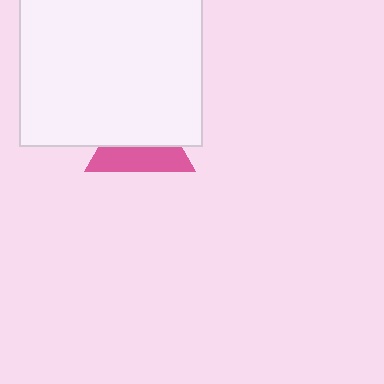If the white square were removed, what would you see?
You would see the complete pink triangle.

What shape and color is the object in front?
The object in front is a white square.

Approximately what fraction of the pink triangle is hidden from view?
Roughly 57% of the pink triangle is hidden behind the white square.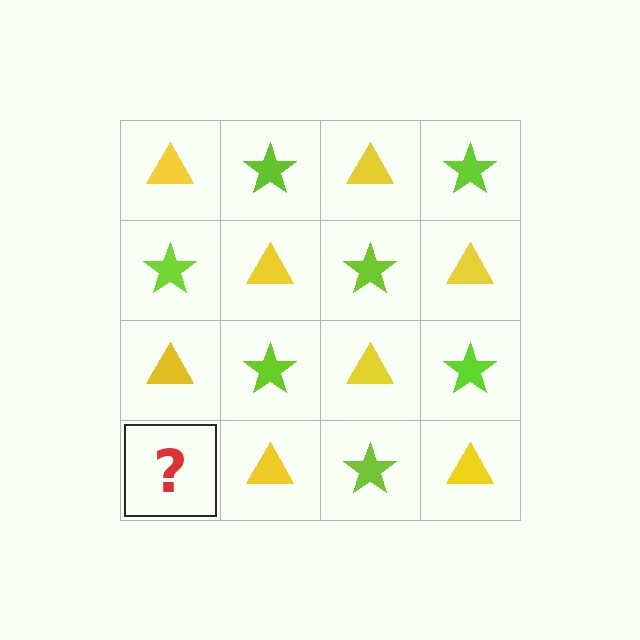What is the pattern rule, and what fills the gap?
The rule is that it alternates yellow triangle and lime star in a checkerboard pattern. The gap should be filled with a lime star.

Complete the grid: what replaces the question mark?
The question mark should be replaced with a lime star.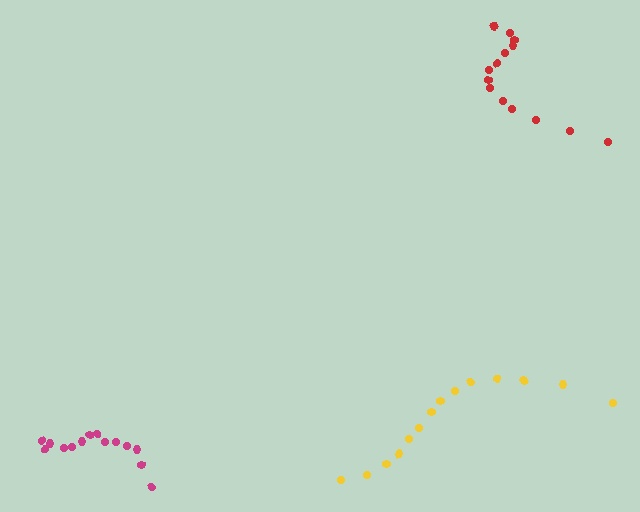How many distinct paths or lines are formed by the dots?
There are 3 distinct paths.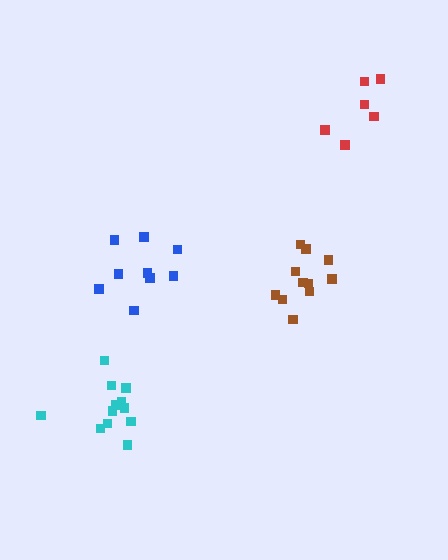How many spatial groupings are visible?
There are 4 spatial groupings.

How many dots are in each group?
Group 1: 11 dots, Group 2: 9 dots, Group 3: 6 dots, Group 4: 12 dots (38 total).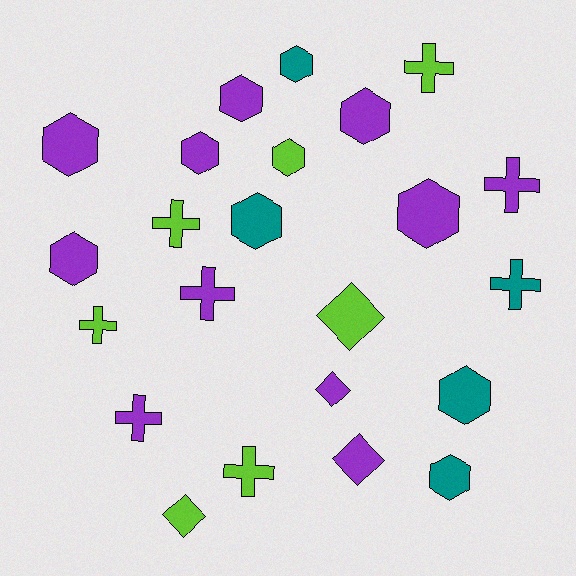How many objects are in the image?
There are 23 objects.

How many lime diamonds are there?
There are 2 lime diamonds.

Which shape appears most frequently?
Hexagon, with 11 objects.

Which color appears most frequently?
Purple, with 11 objects.